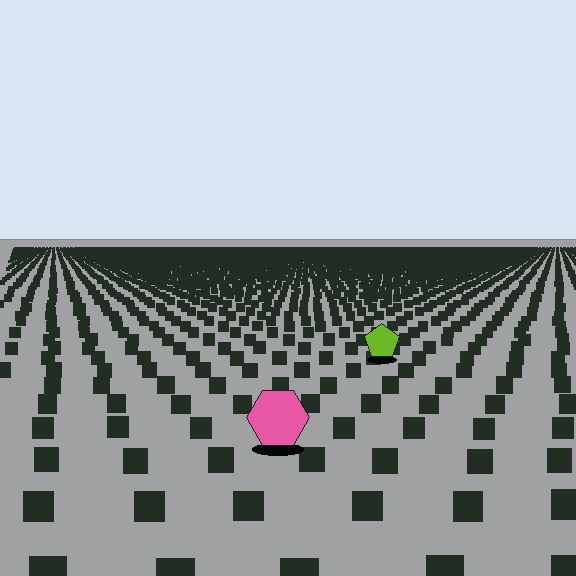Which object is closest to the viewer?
The pink hexagon is closest. The texture marks near it are larger and more spread out.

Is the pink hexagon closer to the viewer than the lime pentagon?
Yes. The pink hexagon is closer — you can tell from the texture gradient: the ground texture is coarser near it.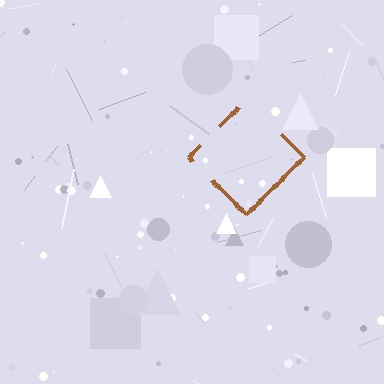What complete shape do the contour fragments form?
The contour fragments form a diamond.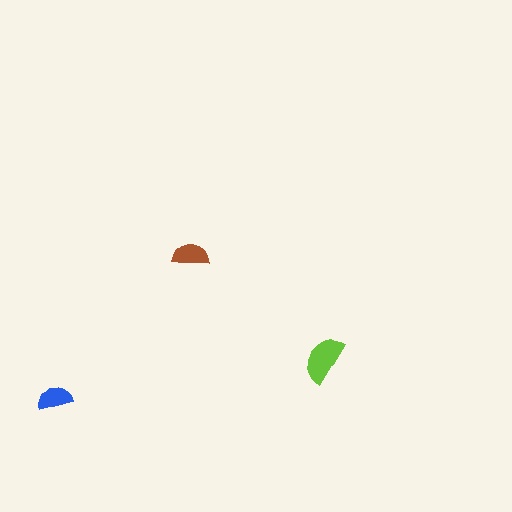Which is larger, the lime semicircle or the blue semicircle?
The lime one.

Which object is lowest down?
The blue semicircle is bottommost.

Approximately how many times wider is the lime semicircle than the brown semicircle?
About 1.5 times wider.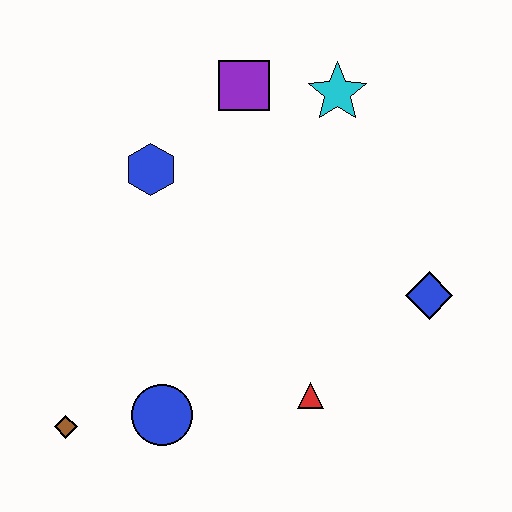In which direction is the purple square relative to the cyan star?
The purple square is to the left of the cyan star.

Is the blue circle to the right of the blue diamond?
No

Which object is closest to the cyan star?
The purple square is closest to the cyan star.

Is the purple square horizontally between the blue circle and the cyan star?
Yes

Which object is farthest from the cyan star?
The brown diamond is farthest from the cyan star.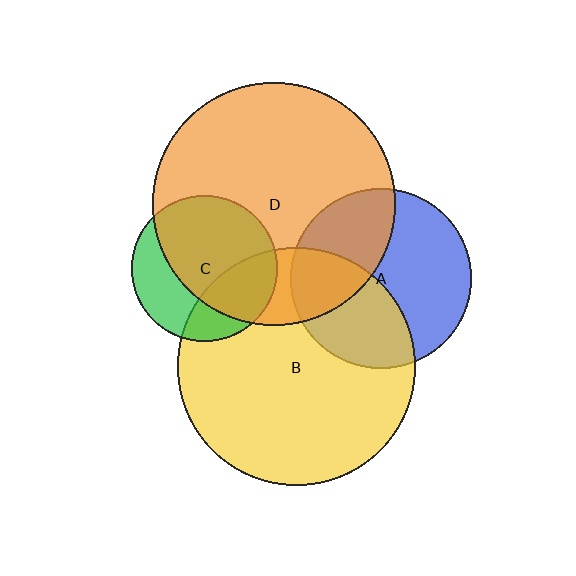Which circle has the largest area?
Circle D (orange).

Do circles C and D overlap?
Yes.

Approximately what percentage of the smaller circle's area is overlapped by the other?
Approximately 65%.